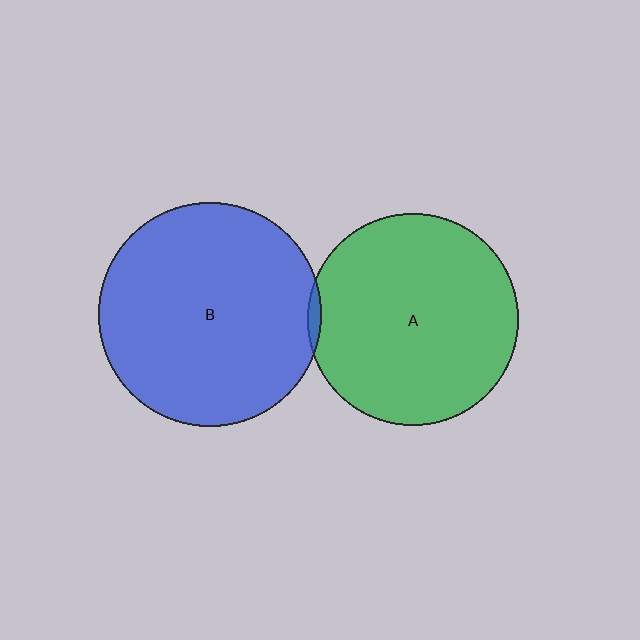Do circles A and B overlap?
Yes.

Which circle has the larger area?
Circle B (blue).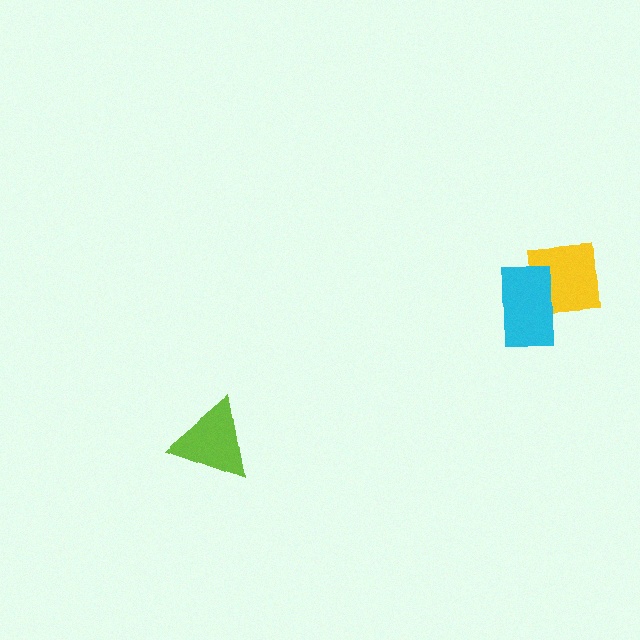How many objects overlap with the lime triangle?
0 objects overlap with the lime triangle.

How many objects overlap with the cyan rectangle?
1 object overlaps with the cyan rectangle.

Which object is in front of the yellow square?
The cyan rectangle is in front of the yellow square.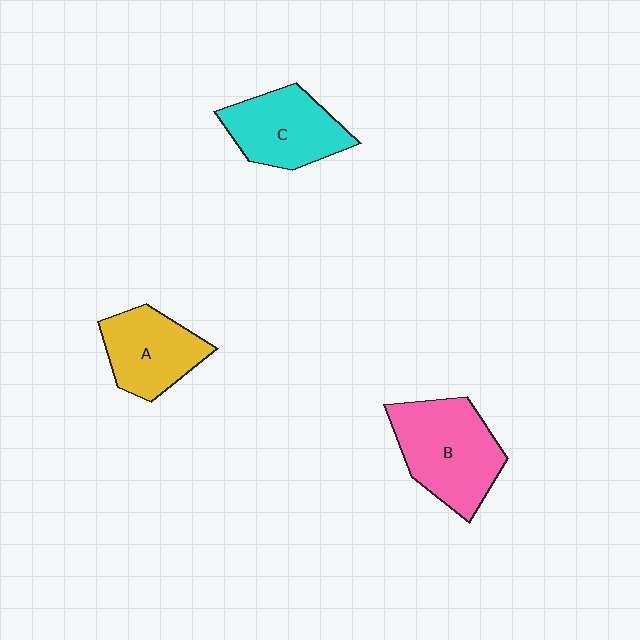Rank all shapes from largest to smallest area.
From largest to smallest: B (pink), C (cyan), A (yellow).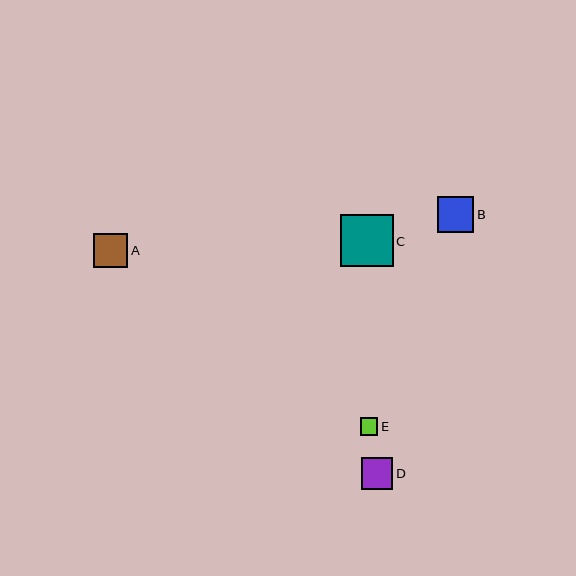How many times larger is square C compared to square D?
Square C is approximately 1.7 times the size of square D.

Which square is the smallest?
Square E is the smallest with a size of approximately 18 pixels.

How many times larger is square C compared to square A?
Square C is approximately 1.5 times the size of square A.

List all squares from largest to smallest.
From largest to smallest: C, B, A, D, E.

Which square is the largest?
Square C is the largest with a size of approximately 53 pixels.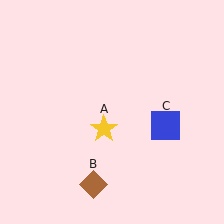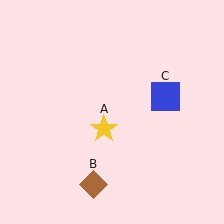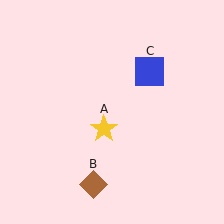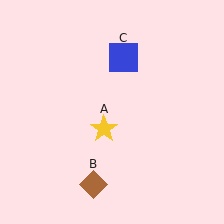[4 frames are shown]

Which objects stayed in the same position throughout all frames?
Yellow star (object A) and brown diamond (object B) remained stationary.